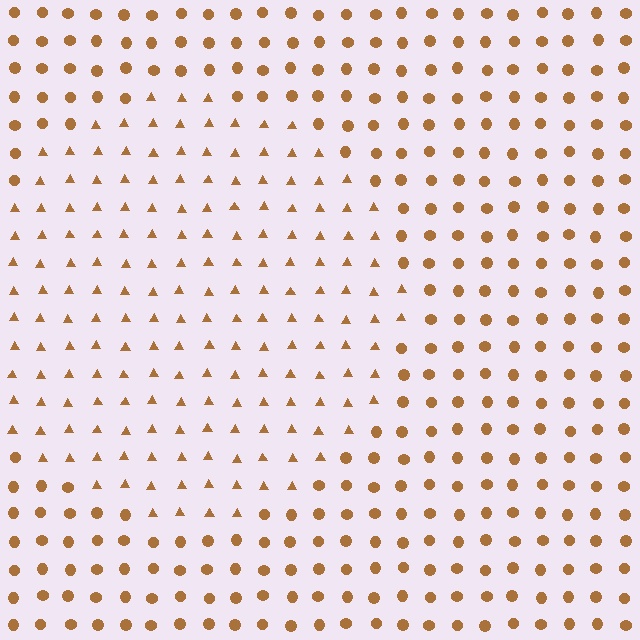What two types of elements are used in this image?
The image uses triangles inside the circle region and circles outside it.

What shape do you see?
I see a circle.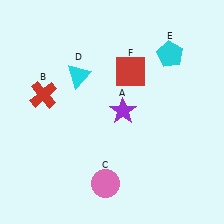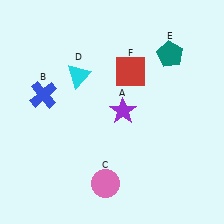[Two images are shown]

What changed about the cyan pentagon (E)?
In Image 1, E is cyan. In Image 2, it changed to teal.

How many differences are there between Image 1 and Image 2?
There are 2 differences between the two images.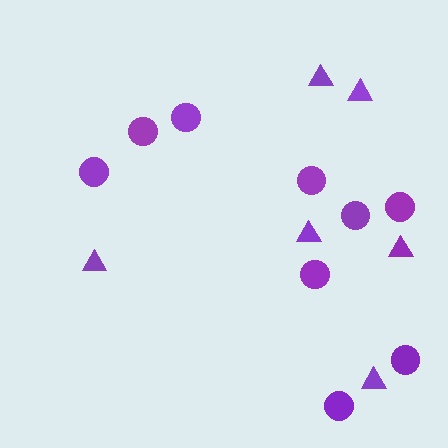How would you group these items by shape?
There are 2 groups: one group of circles (9) and one group of triangles (6).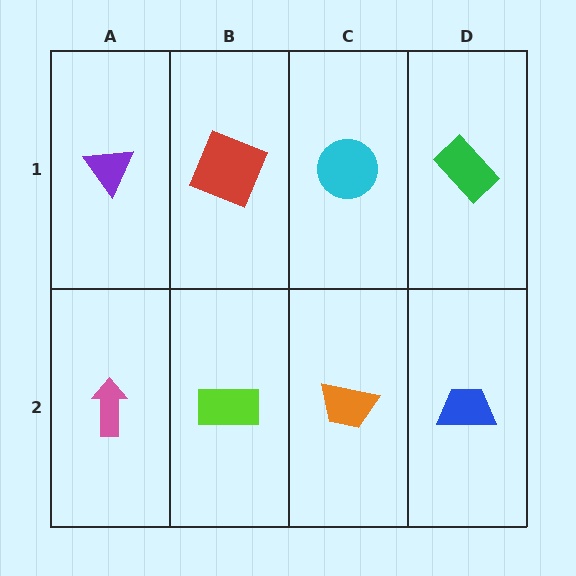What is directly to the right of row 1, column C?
A green rectangle.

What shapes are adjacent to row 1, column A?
A pink arrow (row 2, column A), a red square (row 1, column B).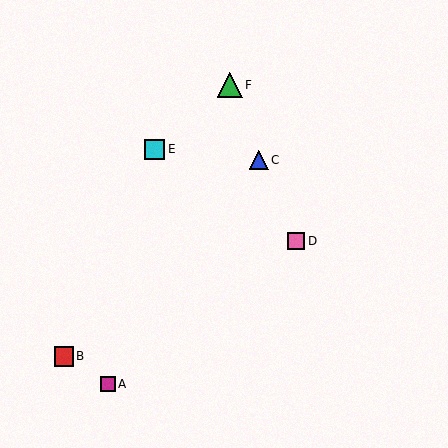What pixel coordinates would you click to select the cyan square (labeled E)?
Click at (155, 149) to select the cyan square E.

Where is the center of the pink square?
The center of the pink square is at (296, 241).